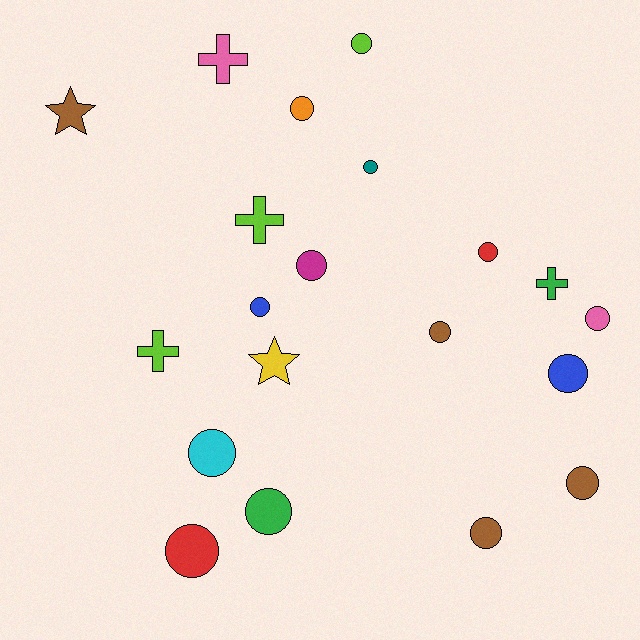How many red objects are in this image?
There are 2 red objects.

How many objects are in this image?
There are 20 objects.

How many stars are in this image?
There are 2 stars.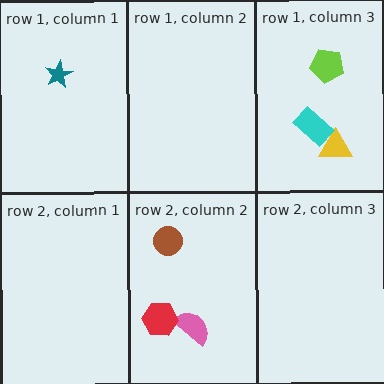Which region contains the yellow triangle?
The row 1, column 3 region.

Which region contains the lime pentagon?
The row 1, column 3 region.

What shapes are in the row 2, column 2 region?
The brown circle, the pink semicircle, the red hexagon.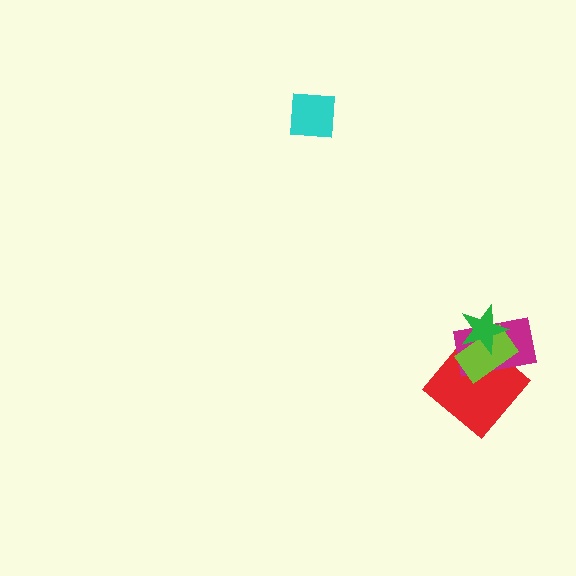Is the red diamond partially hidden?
Yes, it is partially covered by another shape.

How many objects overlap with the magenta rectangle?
3 objects overlap with the magenta rectangle.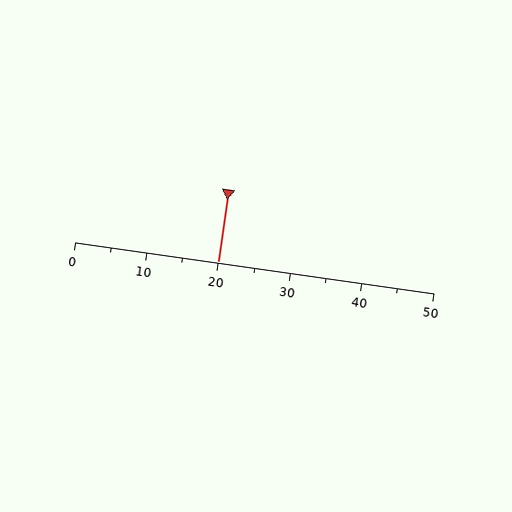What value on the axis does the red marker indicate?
The marker indicates approximately 20.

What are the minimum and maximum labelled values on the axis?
The axis runs from 0 to 50.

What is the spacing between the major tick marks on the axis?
The major ticks are spaced 10 apart.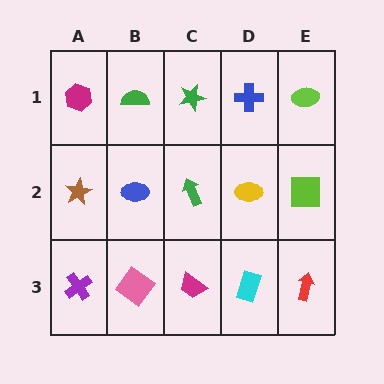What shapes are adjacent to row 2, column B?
A green semicircle (row 1, column B), a pink diamond (row 3, column B), a brown star (row 2, column A), a green arrow (row 2, column C).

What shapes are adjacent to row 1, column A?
A brown star (row 2, column A), a green semicircle (row 1, column B).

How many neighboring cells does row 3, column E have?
2.